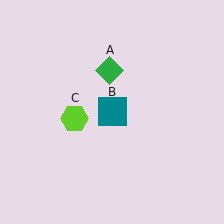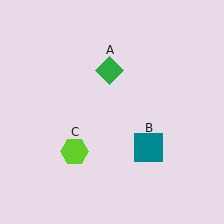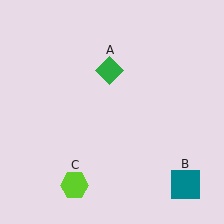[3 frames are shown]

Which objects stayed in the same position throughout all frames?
Green diamond (object A) remained stationary.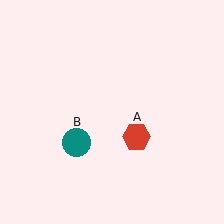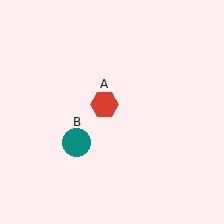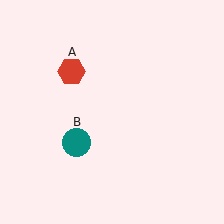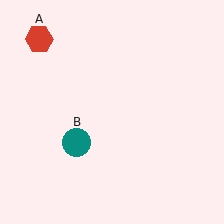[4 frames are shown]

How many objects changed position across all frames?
1 object changed position: red hexagon (object A).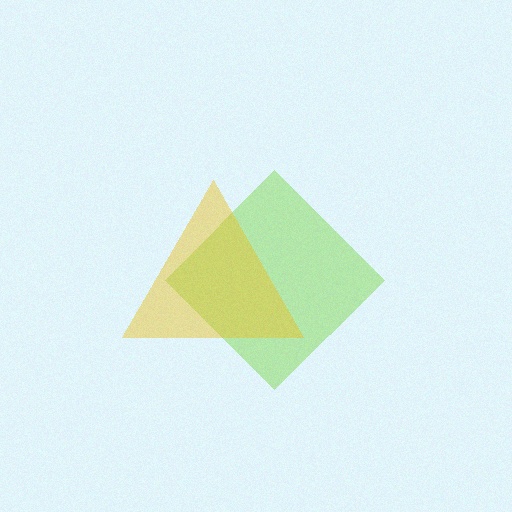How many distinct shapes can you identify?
There are 2 distinct shapes: a lime diamond, a yellow triangle.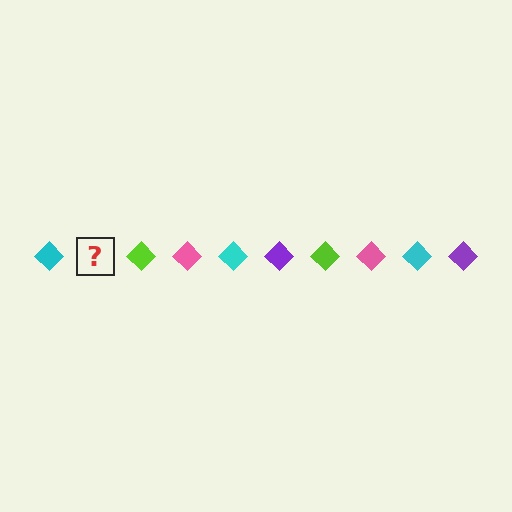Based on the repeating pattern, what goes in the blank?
The blank should be a purple diamond.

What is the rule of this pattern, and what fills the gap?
The rule is that the pattern cycles through cyan, purple, lime, pink diamonds. The gap should be filled with a purple diamond.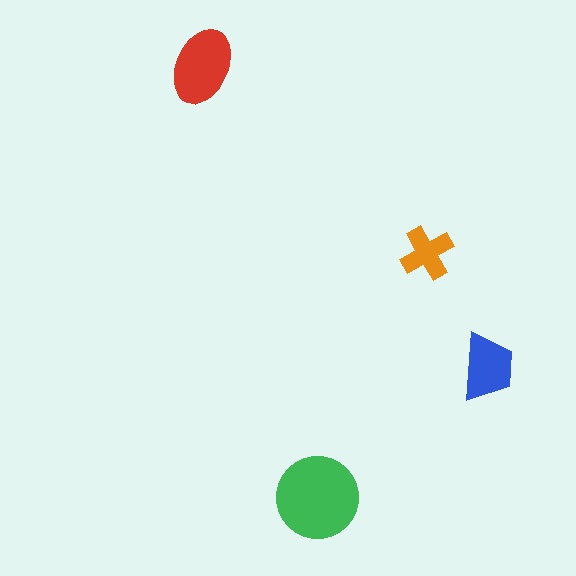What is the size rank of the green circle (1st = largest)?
1st.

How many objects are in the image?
There are 4 objects in the image.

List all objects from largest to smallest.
The green circle, the red ellipse, the blue trapezoid, the orange cross.